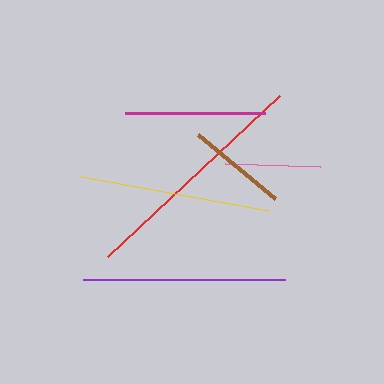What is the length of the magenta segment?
The magenta segment is approximately 140 pixels long.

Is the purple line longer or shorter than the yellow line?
The purple line is longer than the yellow line.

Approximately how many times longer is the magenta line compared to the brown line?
The magenta line is approximately 1.4 times the length of the brown line.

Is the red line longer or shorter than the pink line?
The red line is longer than the pink line.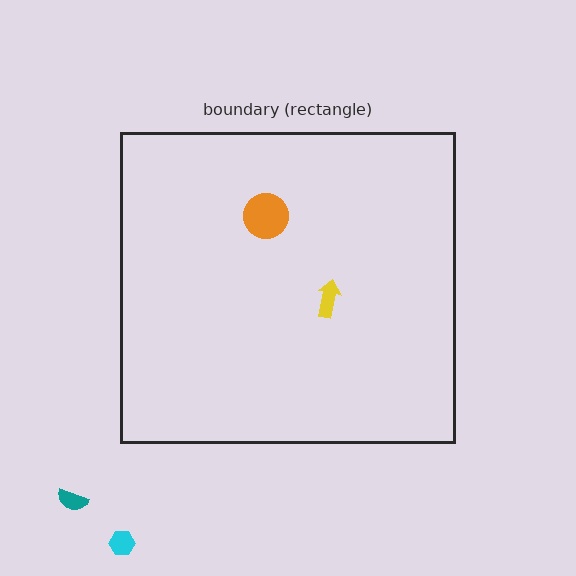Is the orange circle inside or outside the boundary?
Inside.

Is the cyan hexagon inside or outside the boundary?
Outside.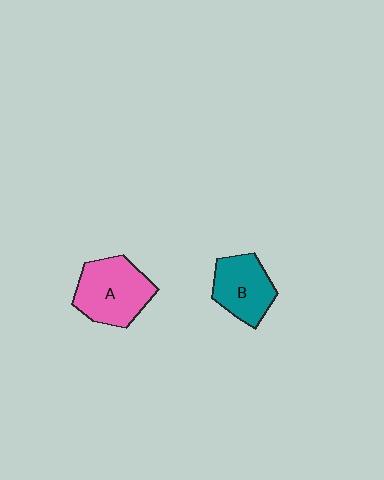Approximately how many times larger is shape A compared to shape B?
Approximately 1.3 times.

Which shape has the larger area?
Shape A (pink).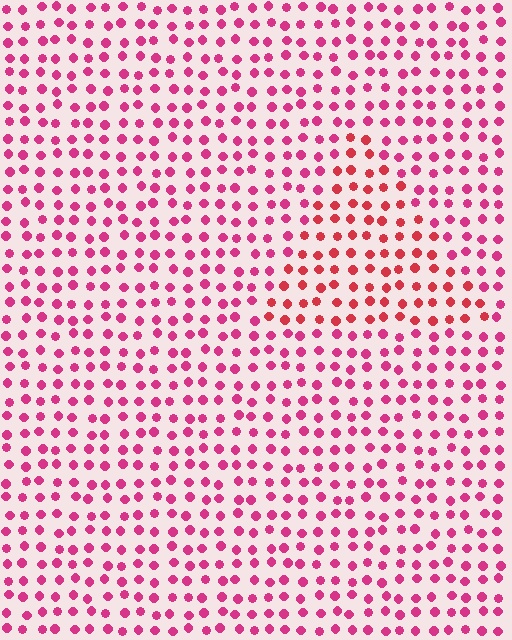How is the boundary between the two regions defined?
The boundary is defined purely by a slight shift in hue (about 24 degrees). Spacing, size, and orientation are identical on both sides.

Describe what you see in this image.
The image is filled with small magenta elements in a uniform arrangement. A triangle-shaped region is visible where the elements are tinted to a slightly different hue, forming a subtle color boundary.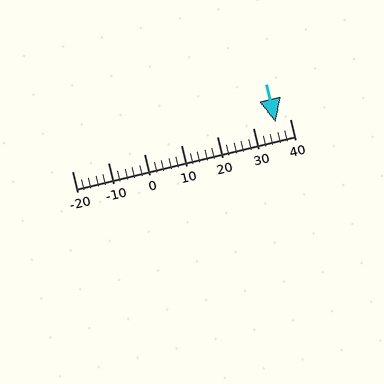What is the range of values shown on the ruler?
The ruler shows values from -20 to 40.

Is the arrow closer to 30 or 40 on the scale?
The arrow is closer to 40.